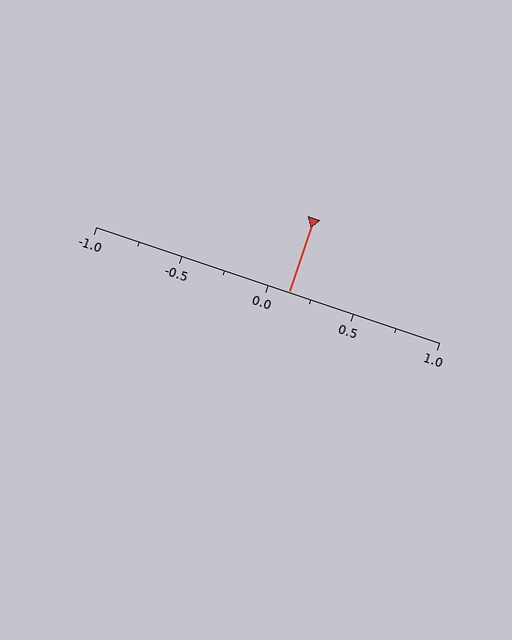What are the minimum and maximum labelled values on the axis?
The axis runs from -1.0 to 1.0.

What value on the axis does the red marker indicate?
The marker indicates approximately 0.12.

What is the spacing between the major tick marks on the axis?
The major ticks are spaced 0.5 apart.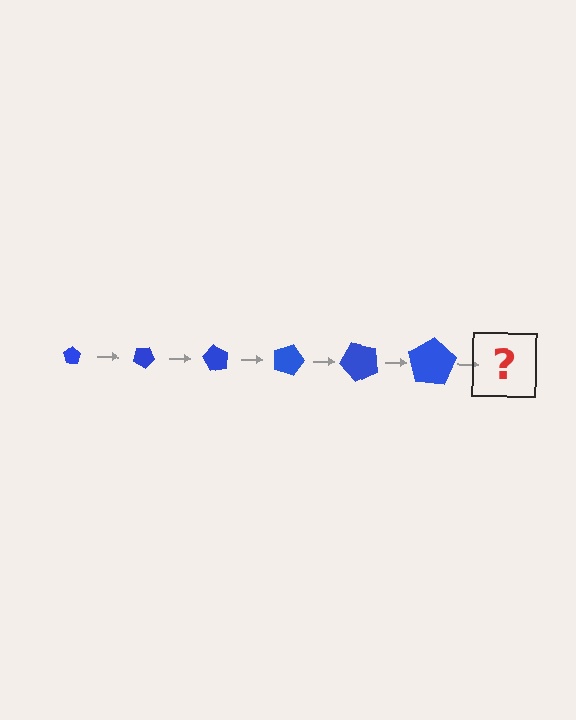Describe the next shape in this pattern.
It should be a pentagon, larger than the previous one and rotated 180 degrees from the start.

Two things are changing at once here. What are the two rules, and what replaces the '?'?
The two rules are that the pentagon grows larger each step and it rotates 30 degrees each step. The '?' should be a pentagon, larger than the previous one and rotated 180 degrees from the start.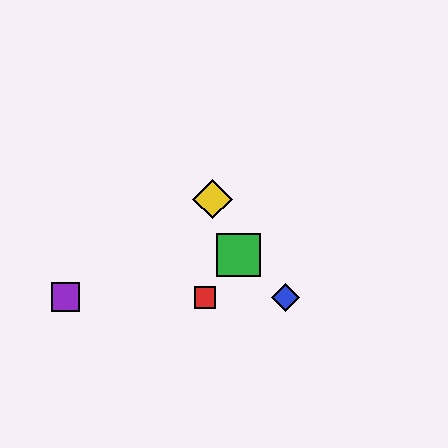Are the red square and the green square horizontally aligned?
No, the red square is at y≈297 and the green square is at y≈255.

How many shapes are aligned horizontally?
3 shapes (the red square, the blue diamond, the purple square) are aligned horizontally.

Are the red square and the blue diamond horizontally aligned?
Yes, both are at y≈297.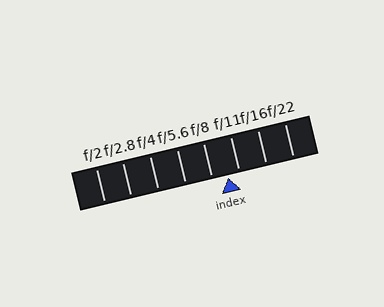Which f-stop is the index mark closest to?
The index mark is closest to f/11.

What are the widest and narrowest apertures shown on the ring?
The widest aperture shown is f/2 and the narrowest is f/22.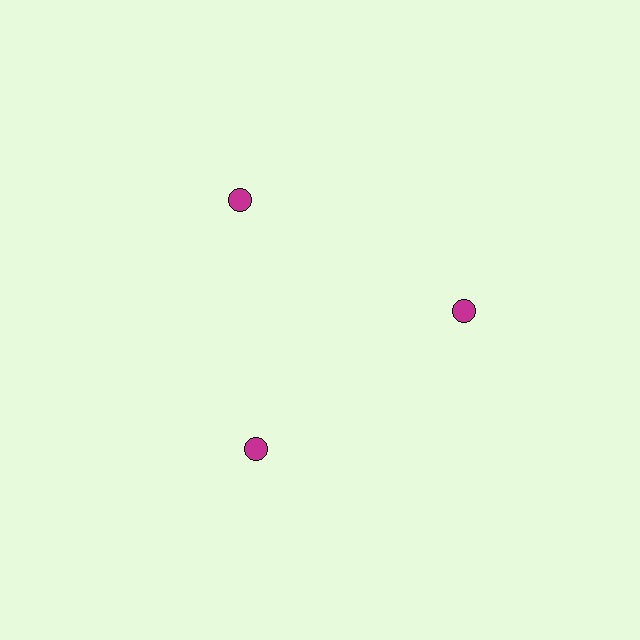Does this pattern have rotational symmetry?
Yes, this pattern has 3-fold rotational symmetry. It looks the same after rotating 120 degrees around the center.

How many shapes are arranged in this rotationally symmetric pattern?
There are 3 shapes, arranged in 3 groups of 1.